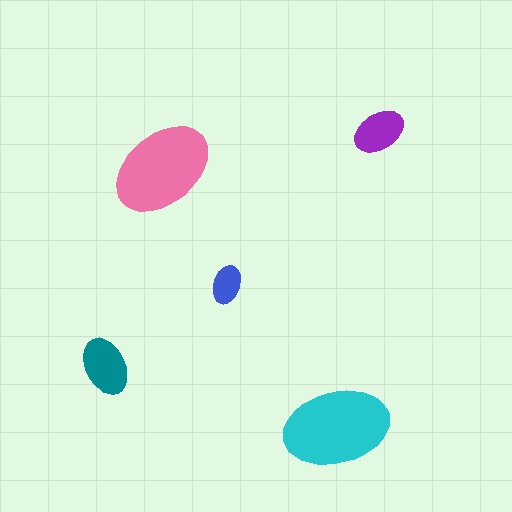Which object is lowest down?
The cyan ellipse is bottommost.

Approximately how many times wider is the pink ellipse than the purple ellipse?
About 2 times wider.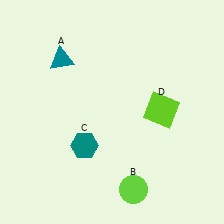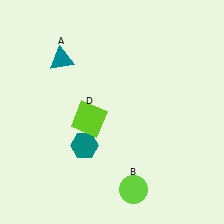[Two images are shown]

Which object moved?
The lime square (D) moved left.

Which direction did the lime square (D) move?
The lime square (D) moved left.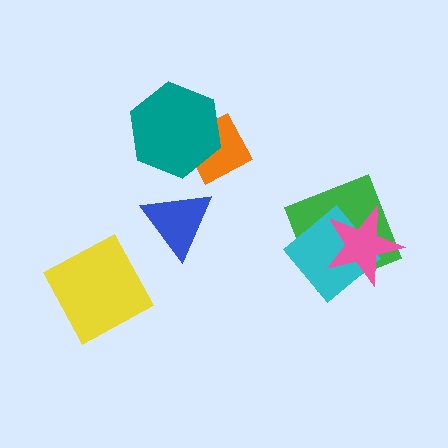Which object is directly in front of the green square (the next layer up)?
The cyan diamond is directly in front of the green square.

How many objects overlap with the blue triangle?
0 objects overlap with the blue triangle.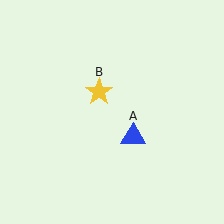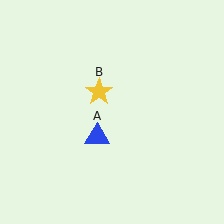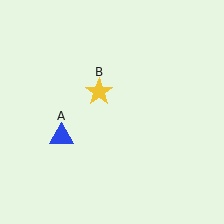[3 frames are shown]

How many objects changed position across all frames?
1 object changed position: blue triangle (object A).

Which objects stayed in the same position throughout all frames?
Yellow star (object B) remained stationary.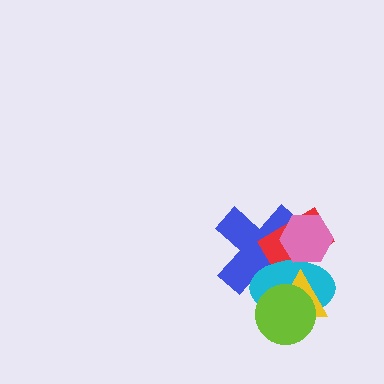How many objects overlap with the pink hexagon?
3 objects overlap with the pink hexagon.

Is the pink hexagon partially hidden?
No, no other shape covers it.